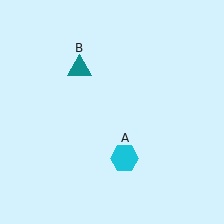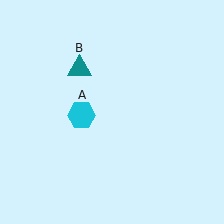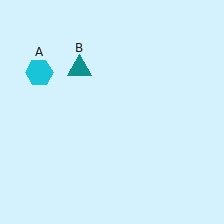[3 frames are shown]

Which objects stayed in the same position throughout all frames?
Teal triangle (object B) remained stationary.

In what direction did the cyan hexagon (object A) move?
The cyan hexagon (object A) moved up and to the left.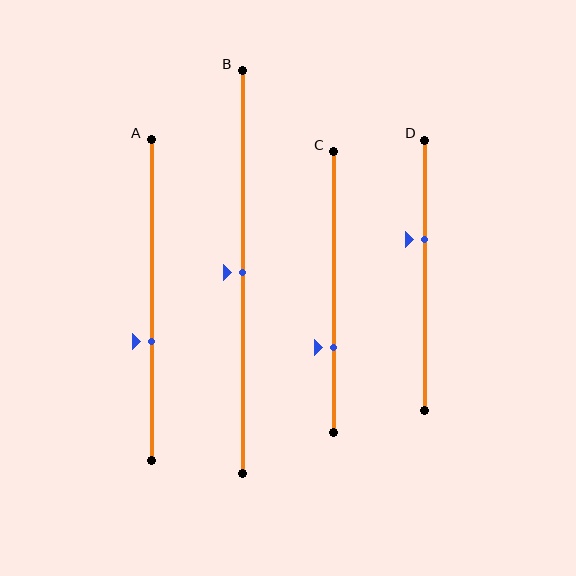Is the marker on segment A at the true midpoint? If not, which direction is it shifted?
No, the marker on segment A is shifted downward by about 13% of the segment length.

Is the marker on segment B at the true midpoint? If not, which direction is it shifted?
Yes, the marker on segment B is at the true midpoint.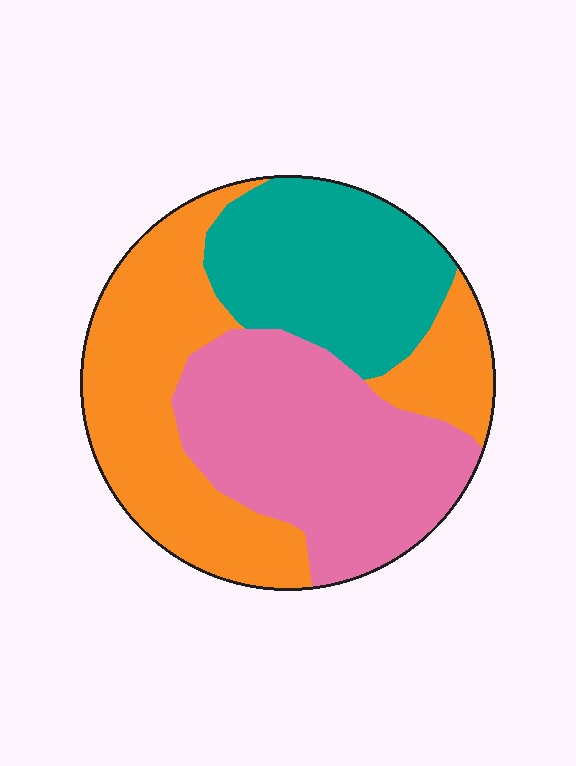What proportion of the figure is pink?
Pink covers roughly 35% of the figure.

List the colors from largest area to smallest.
From largest to smallest: orange, pink, teal.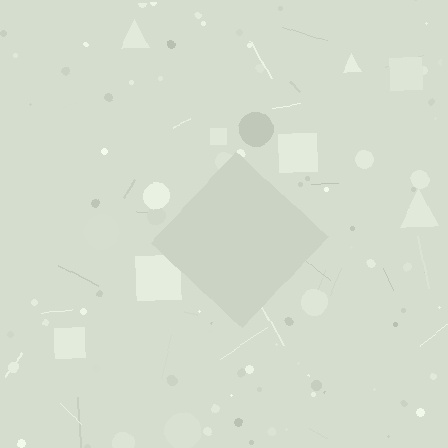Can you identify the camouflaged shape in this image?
The camouflaged shape is a diamond.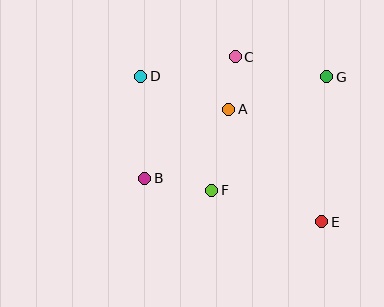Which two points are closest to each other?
Points A and C are closest to each other.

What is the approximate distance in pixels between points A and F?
The distance between A and F is approximately 83 pixels.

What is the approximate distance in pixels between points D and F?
The distance between D and F is approximately 134 pixels.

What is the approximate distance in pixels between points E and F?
The distance between E and F is approximately 114 pixels.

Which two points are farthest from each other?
Points D and E are farthest from each other.